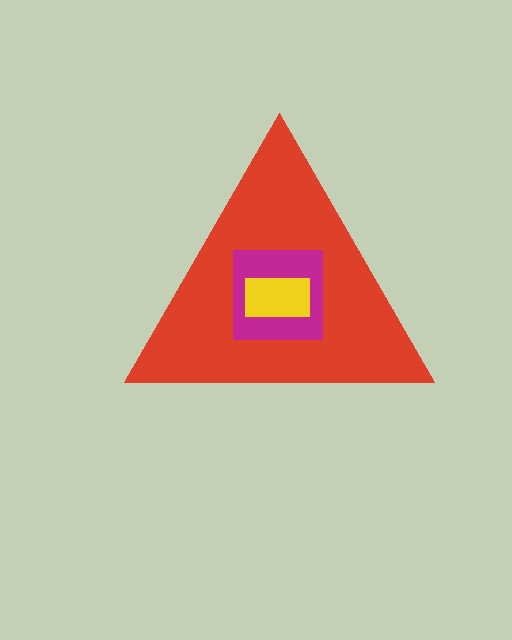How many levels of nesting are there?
3.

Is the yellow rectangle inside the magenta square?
Yes.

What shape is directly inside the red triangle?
The magenta square.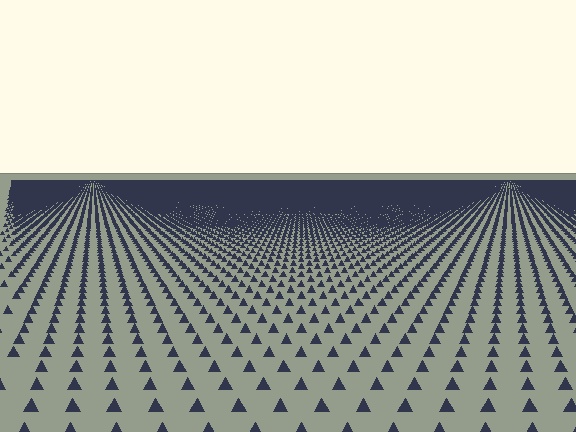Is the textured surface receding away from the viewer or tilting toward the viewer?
The surface is receding away from the viewer. Texture elements get smaller and denser toward the top.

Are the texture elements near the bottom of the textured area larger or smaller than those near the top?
Larger. Near the bottom, elements are closer to the viewer and appear at a bigger on-screen size.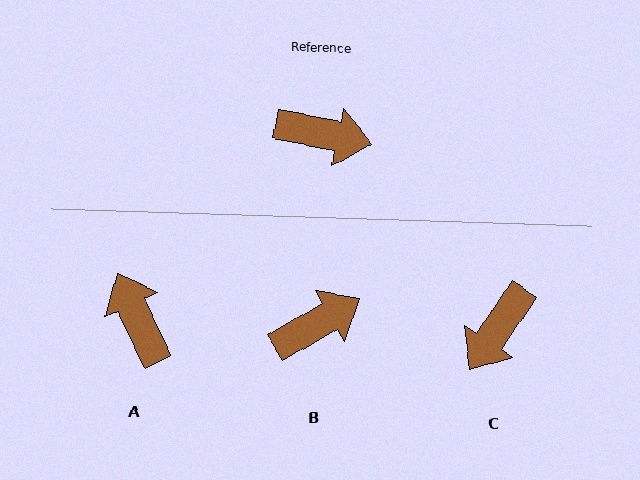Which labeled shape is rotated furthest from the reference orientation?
A, about 127 degrees away.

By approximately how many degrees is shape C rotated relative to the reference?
Approximately 112 degrees clockwise.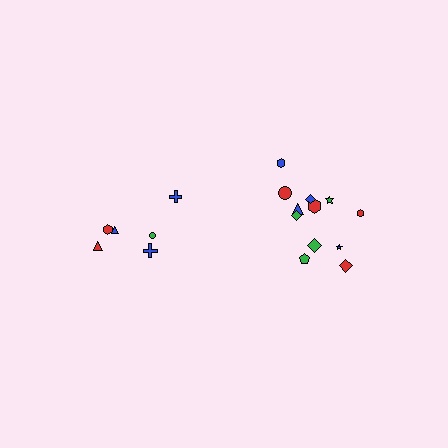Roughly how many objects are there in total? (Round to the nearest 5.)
Roughly 20 objects in total.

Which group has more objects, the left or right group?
The right group.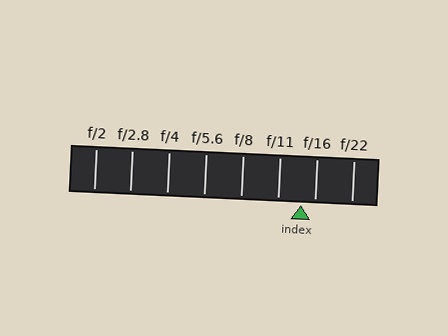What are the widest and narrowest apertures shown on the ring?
The widest aperture shown is f/2 and the narrowest is f/22.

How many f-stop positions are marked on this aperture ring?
There are 8 f-stop positions marked.